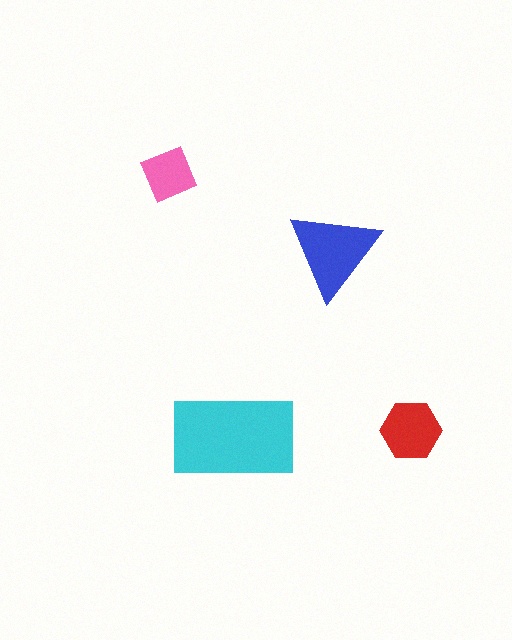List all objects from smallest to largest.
The pink diamond, the red hexagon, the blue triangle, the cyan rectangle.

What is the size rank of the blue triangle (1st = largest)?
2nd.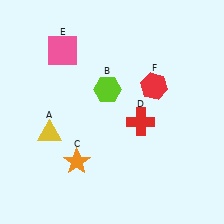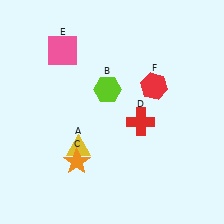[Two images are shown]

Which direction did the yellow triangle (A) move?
The yellow triangle (A) moved right.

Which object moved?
The yellow triangle (A) moved right.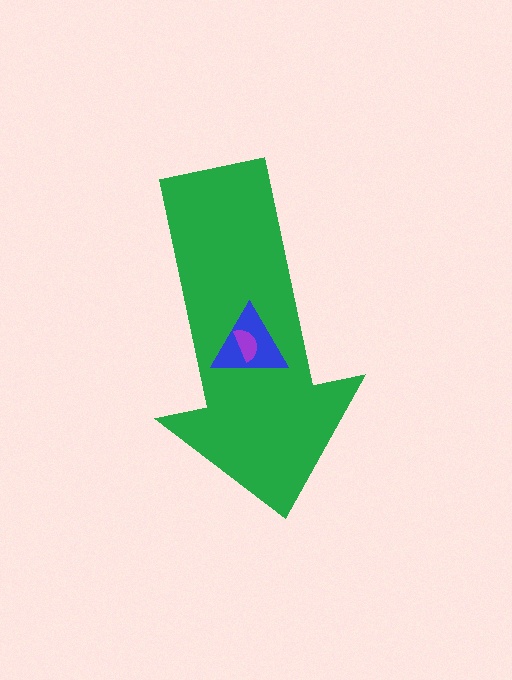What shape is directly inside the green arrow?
The blue triangle.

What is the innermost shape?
The purple semicircle.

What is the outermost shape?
The green arrow.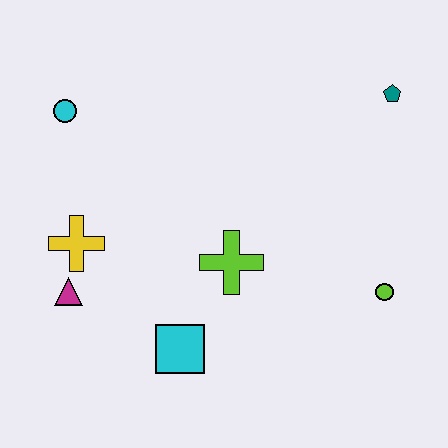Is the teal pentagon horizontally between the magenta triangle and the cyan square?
No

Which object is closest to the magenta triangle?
The yellow cross is closest to the magenta triangle.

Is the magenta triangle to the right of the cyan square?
No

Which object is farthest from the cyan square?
The teal pentagon is farthest from the cyan square.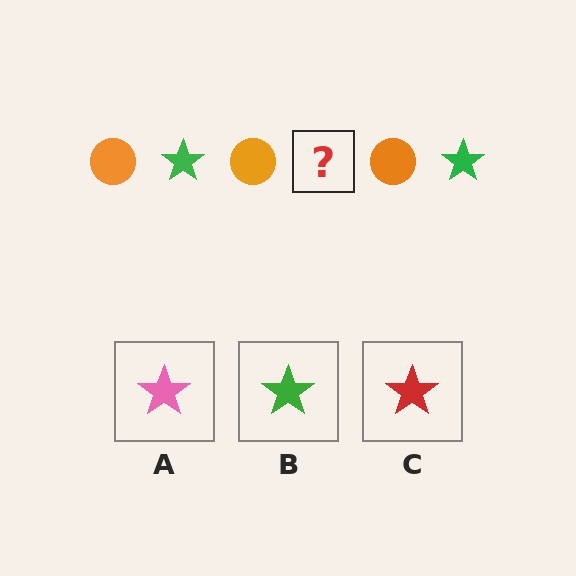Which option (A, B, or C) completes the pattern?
B.